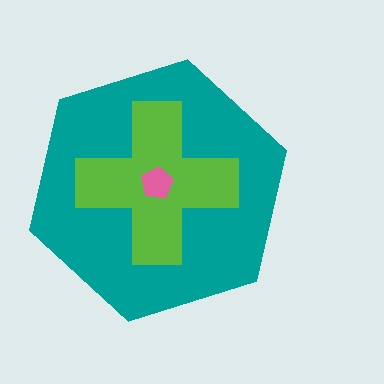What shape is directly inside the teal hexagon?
The lime cross.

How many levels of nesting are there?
3.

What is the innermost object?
The pink pentagon.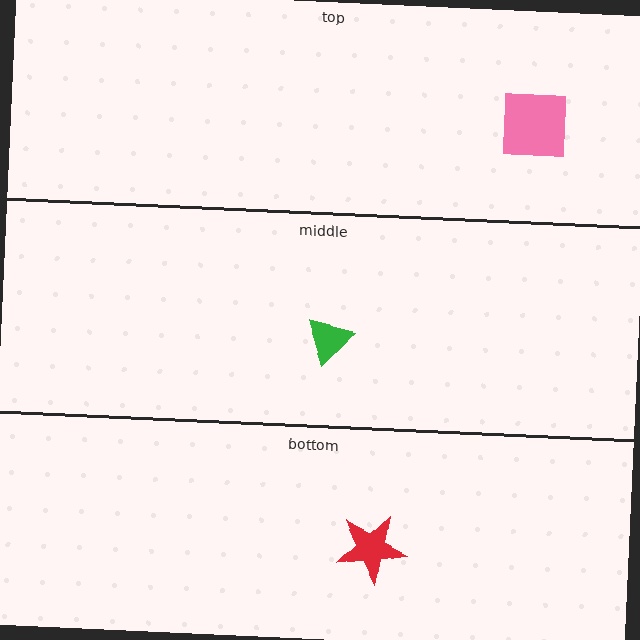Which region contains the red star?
The bottom region.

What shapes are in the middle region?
The green triangle.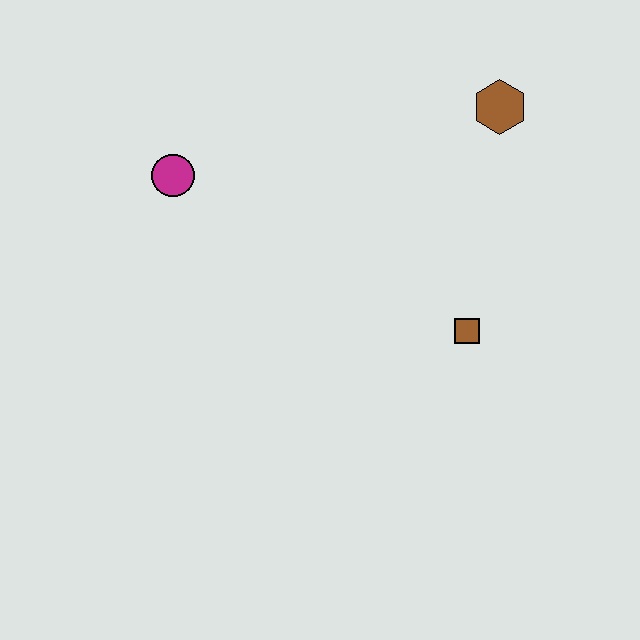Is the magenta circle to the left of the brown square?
Yes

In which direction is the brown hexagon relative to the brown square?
The brown hexagon is above the brown square.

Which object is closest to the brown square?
The brown hexagon is closest to the brown square.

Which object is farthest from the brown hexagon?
The magenta circle is farthest from the brown hexagon.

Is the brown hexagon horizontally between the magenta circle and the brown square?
No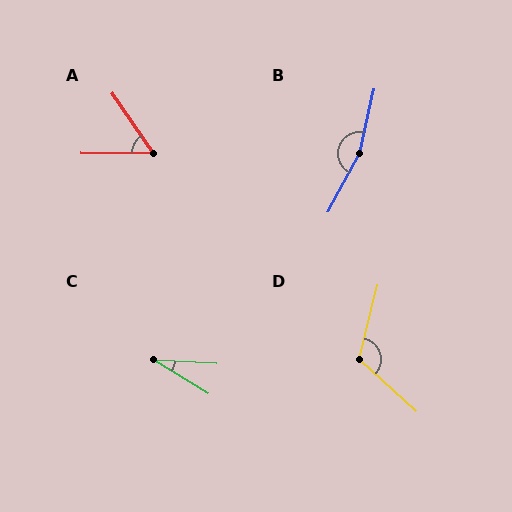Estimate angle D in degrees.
Approximately 118 degrees.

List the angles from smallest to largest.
C (28°), A (55°), D (118°), B (165°).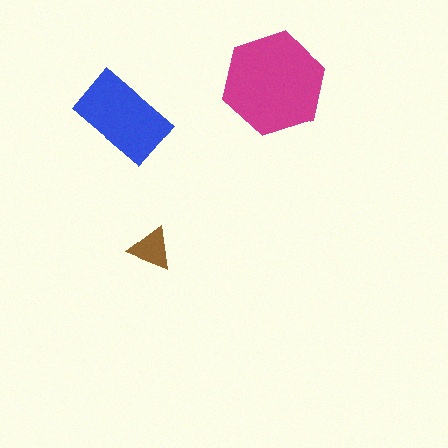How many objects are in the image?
There are 3 objects in the image.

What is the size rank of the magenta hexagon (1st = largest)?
1st.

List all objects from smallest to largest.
The brown triangle, the blue rectangle, the magenta hexagon.